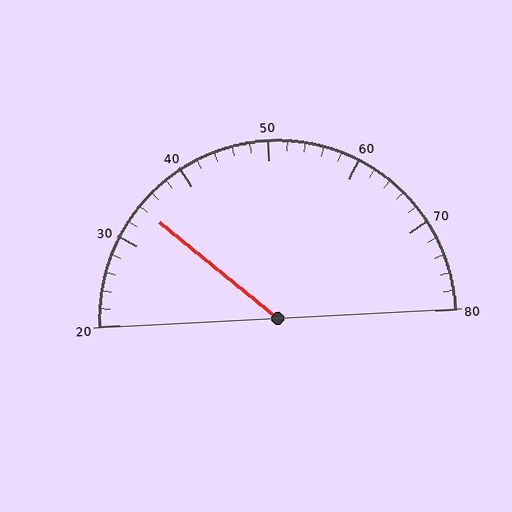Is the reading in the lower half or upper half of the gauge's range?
The reading is in the lower half of the range (20 to 80).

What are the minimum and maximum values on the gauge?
The gauge ranges from 20 to 80.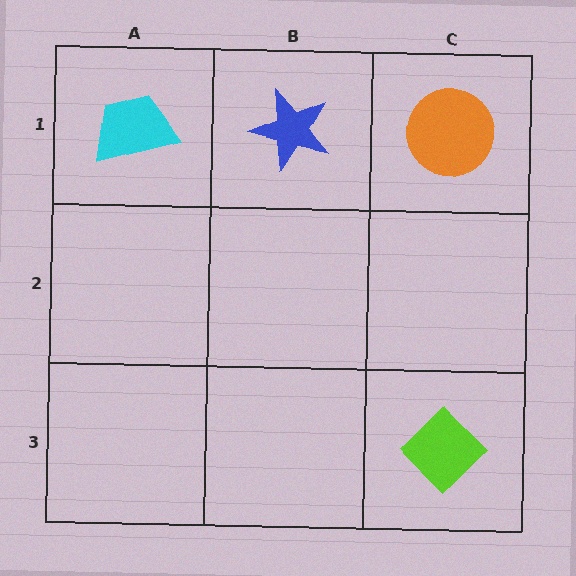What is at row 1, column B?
A blue star.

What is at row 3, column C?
A lime diamond.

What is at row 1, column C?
An orange circle.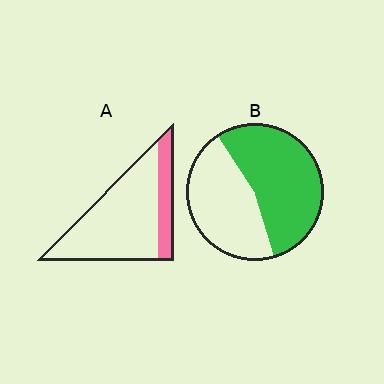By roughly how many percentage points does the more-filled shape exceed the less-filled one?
By roughly 35 percentage points (B over A).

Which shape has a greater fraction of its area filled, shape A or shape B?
Shape B.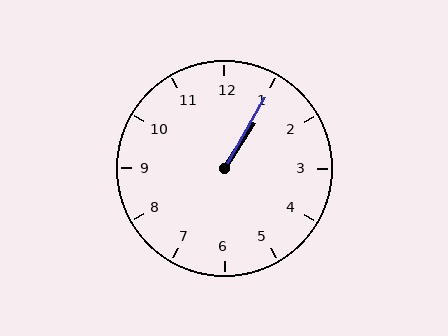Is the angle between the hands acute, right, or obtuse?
It is acute.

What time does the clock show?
1:05.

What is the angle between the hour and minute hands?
Approximately 2 degrees.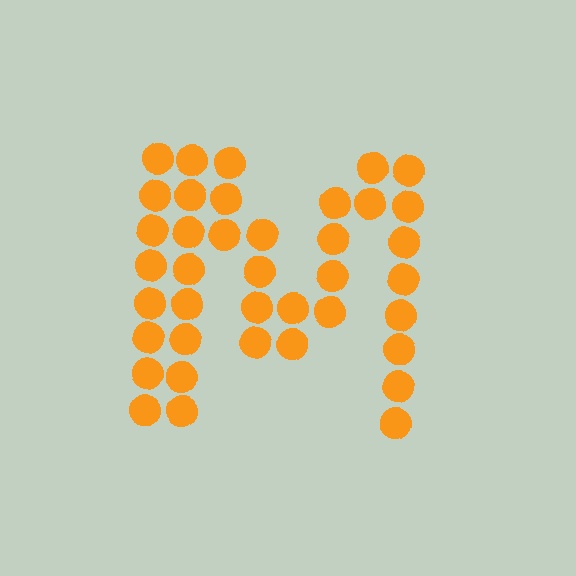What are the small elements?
The small elements are circles.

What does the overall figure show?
The overall figure shows the letter M.